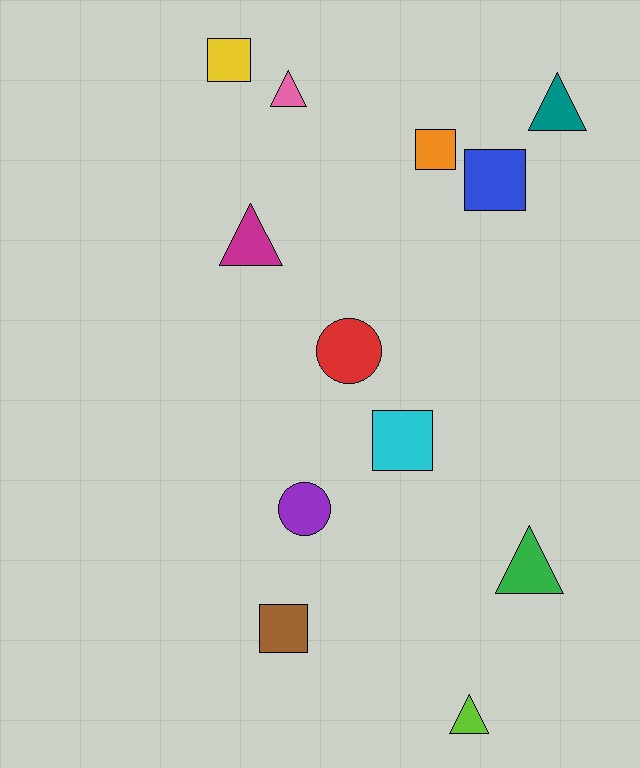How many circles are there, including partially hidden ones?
There are 2 circles.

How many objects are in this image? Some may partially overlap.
There are 12 objects.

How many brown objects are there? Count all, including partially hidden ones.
There is 1 brown object.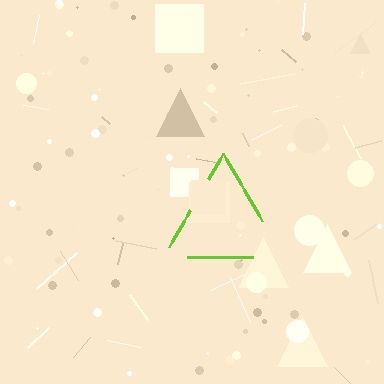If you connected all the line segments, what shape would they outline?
They would outline a triangle.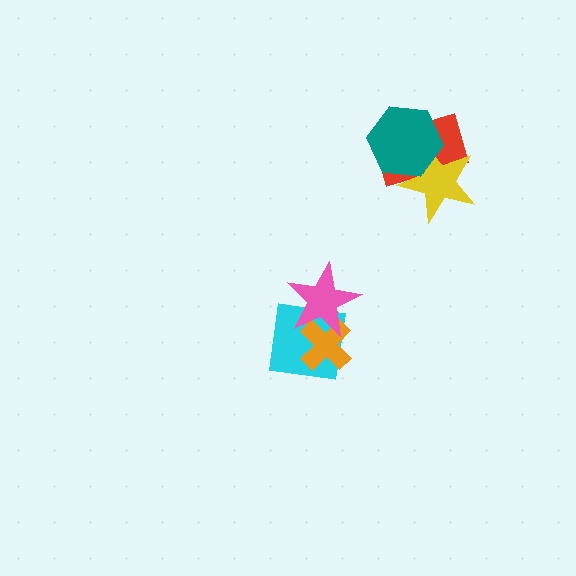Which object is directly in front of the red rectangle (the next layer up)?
The yellow star is directly in front of the red rectangle.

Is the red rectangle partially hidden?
Yes, it is partially covered by another shape.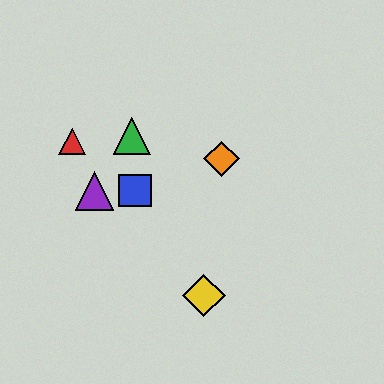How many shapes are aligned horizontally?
2 shapes (the blue square, the purple triangle) are aligned horizontally.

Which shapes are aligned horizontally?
The blue square, the purple triangle are aligned horizontally.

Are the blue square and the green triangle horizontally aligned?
No, the blue square is at y≈191 and the green triangle is at y≈136.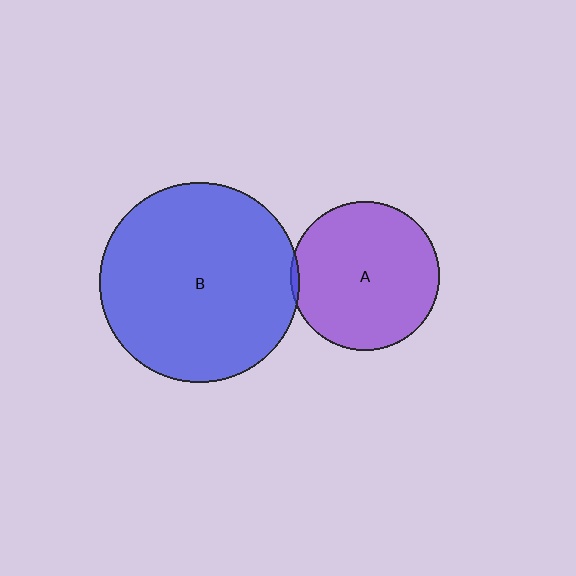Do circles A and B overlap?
Yes.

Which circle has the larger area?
Circle B (blue).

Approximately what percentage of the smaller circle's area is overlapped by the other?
Approximately 5%.